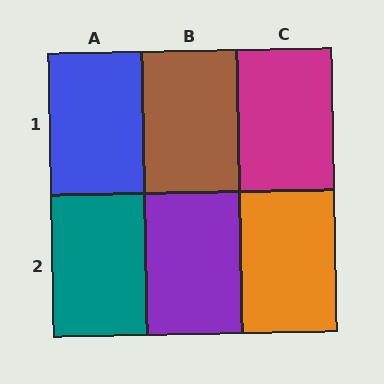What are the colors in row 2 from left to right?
Teal, purple, orange.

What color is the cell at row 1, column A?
Blue.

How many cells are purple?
1 cell is purple.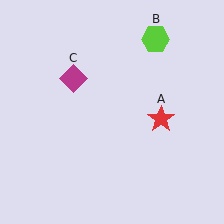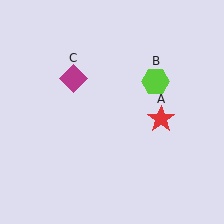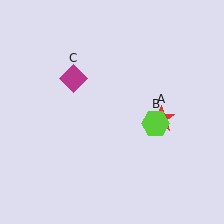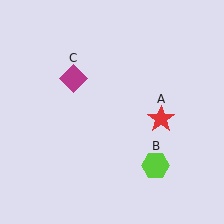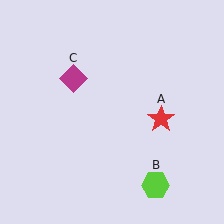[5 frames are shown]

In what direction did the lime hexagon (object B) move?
The lime hexagon (object B) moved down.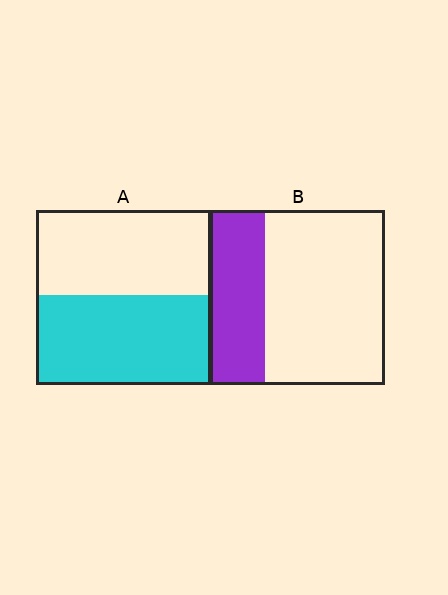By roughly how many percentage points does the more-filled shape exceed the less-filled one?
By roughly 20 percentage points (A over B).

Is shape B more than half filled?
No.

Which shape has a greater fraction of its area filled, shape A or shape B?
Shape A.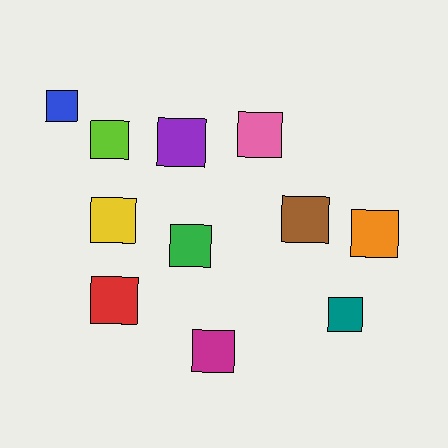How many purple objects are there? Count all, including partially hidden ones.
There is 1 purple object.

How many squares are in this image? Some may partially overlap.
There are 11 squares.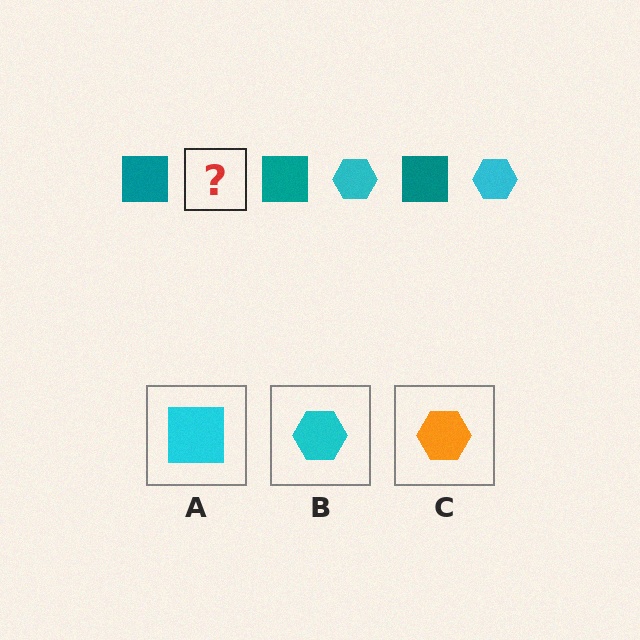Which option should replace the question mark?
Option B.